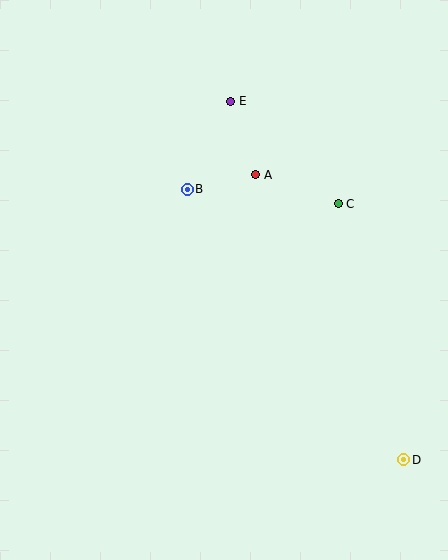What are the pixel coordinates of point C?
Point C is at (338, 204).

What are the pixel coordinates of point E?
Point E is at (231, 101).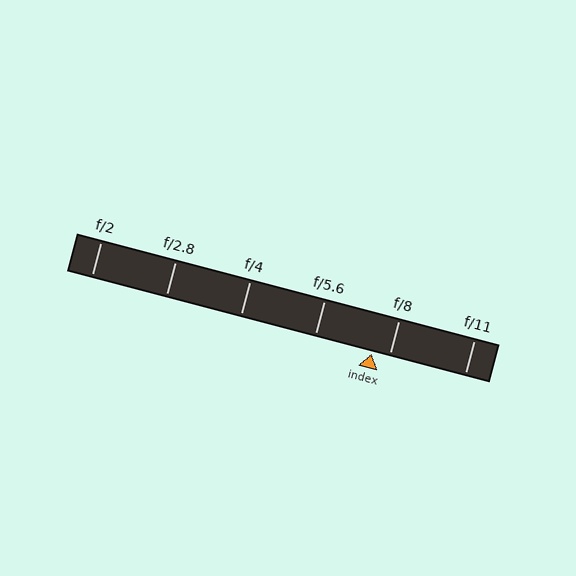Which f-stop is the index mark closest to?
The index mark is closest to f/8.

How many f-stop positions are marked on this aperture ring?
There are 6 f-stop positions marked.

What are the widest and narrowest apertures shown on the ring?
The widest aperture shown is f/2 and the narrowest is f/11.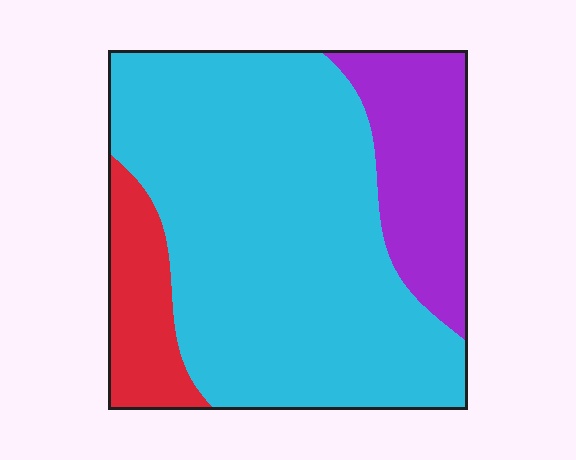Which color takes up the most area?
Cyan, at roughly 70%.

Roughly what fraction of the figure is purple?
Purple covers 19% of the figure.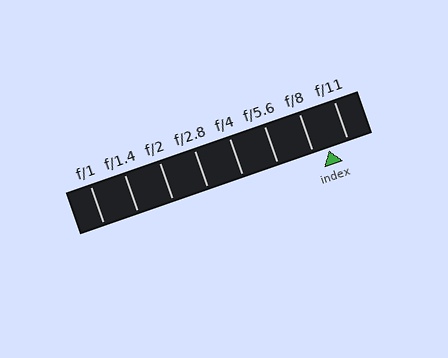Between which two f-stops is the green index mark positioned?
The index mark is between f/8 and f/11.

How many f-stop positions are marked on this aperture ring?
There are 8 f-stop positions marked.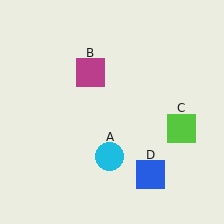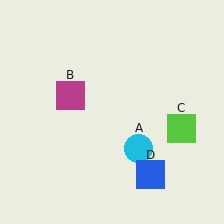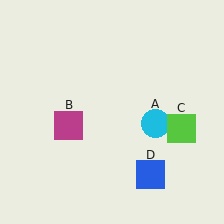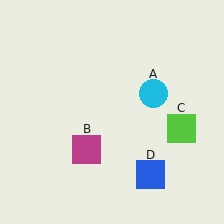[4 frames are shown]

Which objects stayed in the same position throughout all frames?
Lime square (object C) and blue square (object D) remained stationary.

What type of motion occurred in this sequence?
The cyan circle (object A), magenta square (object B) rotated counterclockwise around the center of the scene.